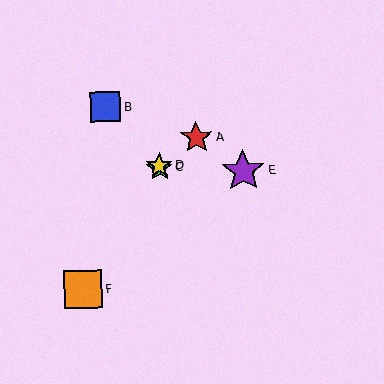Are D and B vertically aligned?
No, D is at x≈159 and B is at x≈105.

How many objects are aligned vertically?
2 objects (C, D) are aligned vertically.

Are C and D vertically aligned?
Yes, both are at x≈159.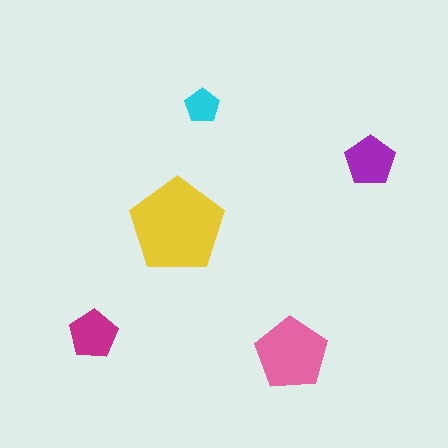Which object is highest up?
The cyan pentagon is topmost.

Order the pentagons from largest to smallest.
the yellow one, the pink one, the purple one, the magenta one, the cyan one.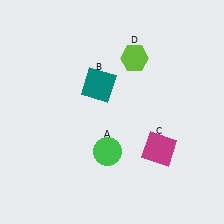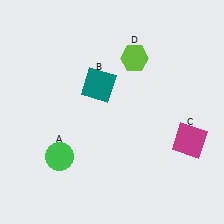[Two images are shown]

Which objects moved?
The objects that moved are: the green circle (A), the magenta square (C).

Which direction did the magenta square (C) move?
The magenta square (C) moved right.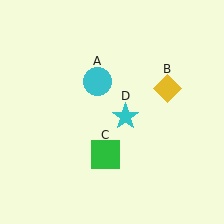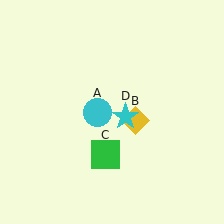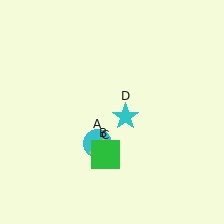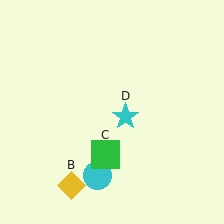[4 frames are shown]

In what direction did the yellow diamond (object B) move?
The yellow diamond (object B) moved down and to the left.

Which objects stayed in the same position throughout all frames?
Green square (object C) and cyan star (object D) remained stationary.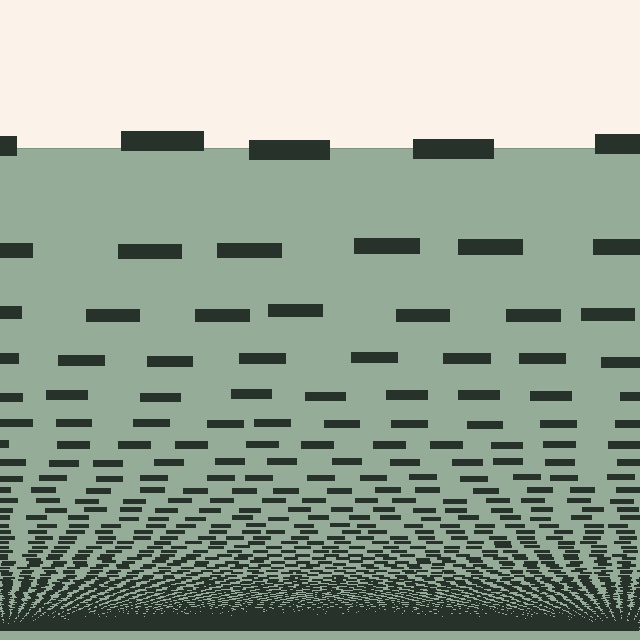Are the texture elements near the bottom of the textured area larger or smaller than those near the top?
Smaller. The gradient is inverted — elements near the bottom are smaller and denser.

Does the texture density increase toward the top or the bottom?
Density increases toward the bottom.